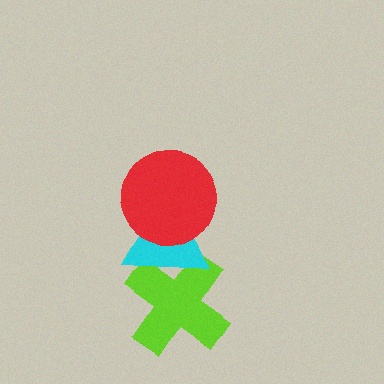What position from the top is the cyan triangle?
The cyan triangle is 2nd from the top.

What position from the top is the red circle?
The red circle is 1st from the top.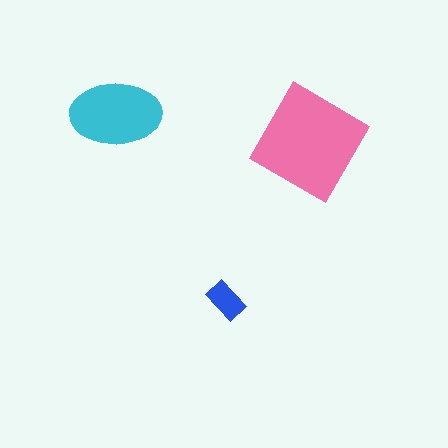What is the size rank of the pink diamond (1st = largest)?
1st.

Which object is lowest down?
The blue rectangle is bottommost.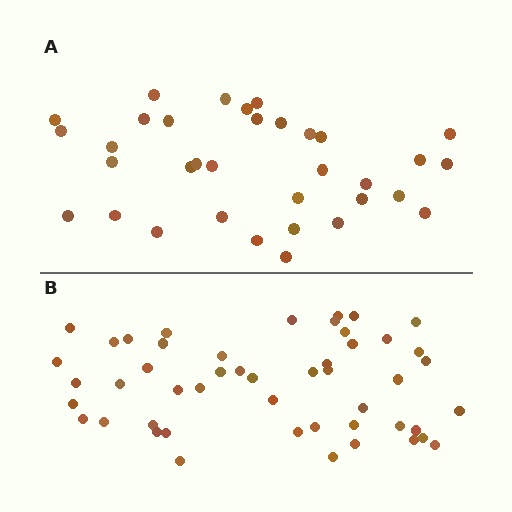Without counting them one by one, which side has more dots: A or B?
Region B (the bottom region) has more dots.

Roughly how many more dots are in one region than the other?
Region B has approximately 15 more dots than region A.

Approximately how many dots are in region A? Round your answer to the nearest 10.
About 30 dots. (The exact count is 34, which rounds to 30.)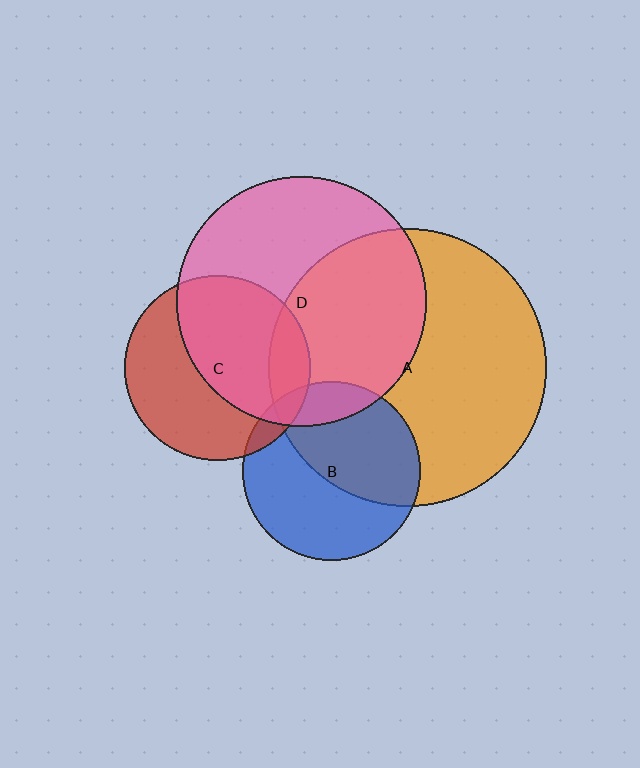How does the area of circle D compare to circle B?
Approximately 2.0 times.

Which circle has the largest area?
Circle A (orange).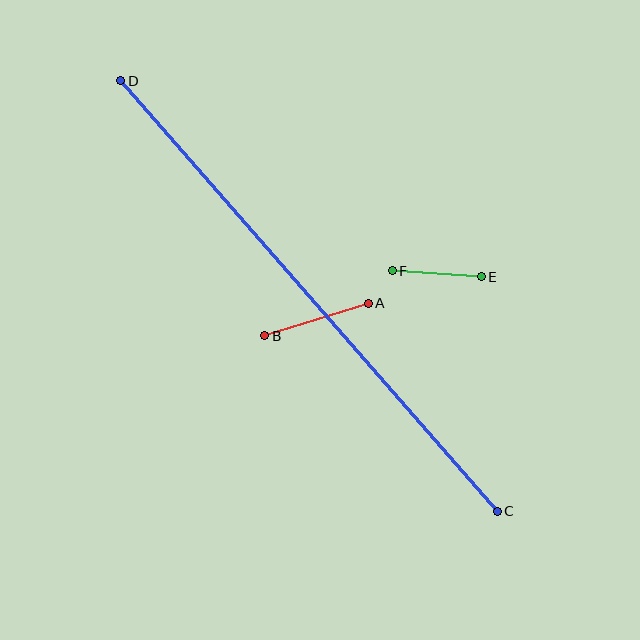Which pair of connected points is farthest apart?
Points C and D are farthest apart.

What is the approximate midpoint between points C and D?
The midpoint is at approximately (309, 296) pixels.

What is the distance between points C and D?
The distance is approximately 572 pixels.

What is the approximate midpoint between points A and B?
The midpoint is at approximately (317, 319) pixels.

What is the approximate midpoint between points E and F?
The midpoint is at approximately (437, 274) pixels.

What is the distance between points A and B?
The distance is approximately 108 pixels.